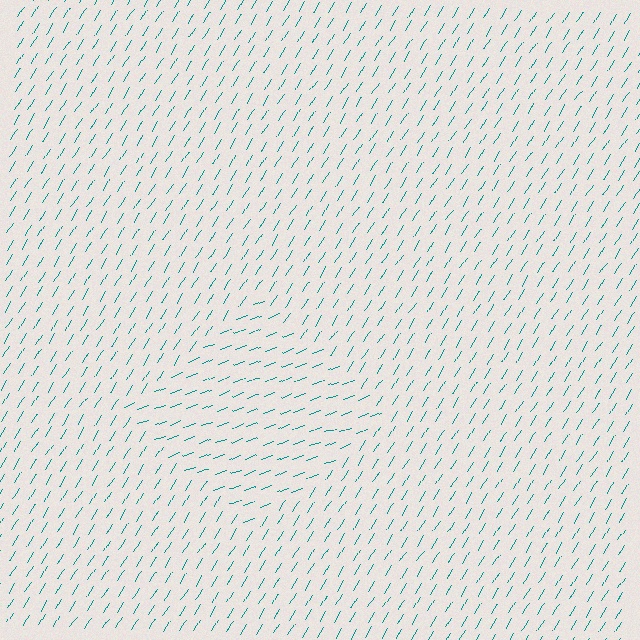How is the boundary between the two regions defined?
The boundary is defined purely by a change in line orientation (approximately 38 degrees difference). All lines are the same color and thickness.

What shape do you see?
I see a diamond.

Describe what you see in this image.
The image is filled with small teal line segments. A diamond region in the image has lines oriented differently from the surrounding lines, creating a visible texture boundary.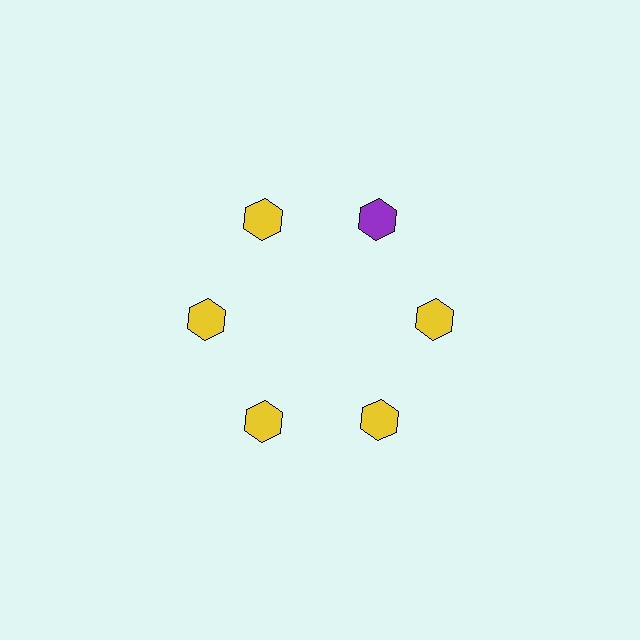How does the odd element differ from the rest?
It has a different color: purple instead of yellow.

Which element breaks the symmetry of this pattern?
The purple hexagon at roughly the 1 o'clock position breaks the symmetry. All other shapes are yellow hexagons.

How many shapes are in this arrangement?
There are 6 shapes arranged in a ring pattern.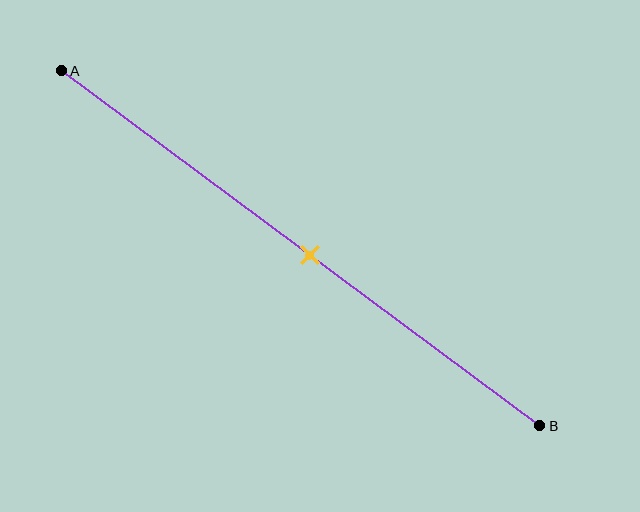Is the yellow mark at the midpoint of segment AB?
Yes, the mark is approximately at the midpoint.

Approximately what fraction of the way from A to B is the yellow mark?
The yellow mark is approximately 50% of the way from A to B.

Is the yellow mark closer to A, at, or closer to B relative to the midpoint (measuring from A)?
The yellow mark is approximately at the midpoint of segment AB.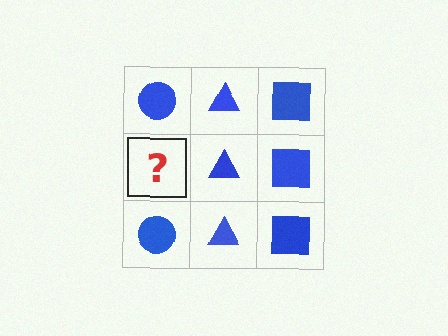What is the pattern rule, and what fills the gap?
The rule is that each column has a consistent shape. The gap should be filled with a blue circle.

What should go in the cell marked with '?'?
The missing cell should contain a blue circle.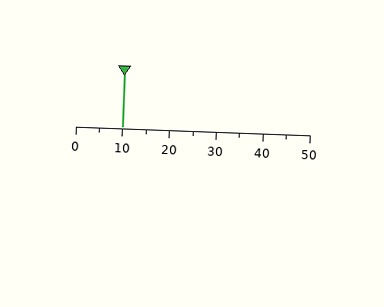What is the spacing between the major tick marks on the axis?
The major ticks are spaced 10 apart.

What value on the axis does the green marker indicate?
The marker indicates approximately 10.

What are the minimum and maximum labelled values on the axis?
The axis runs from 0 to 50.